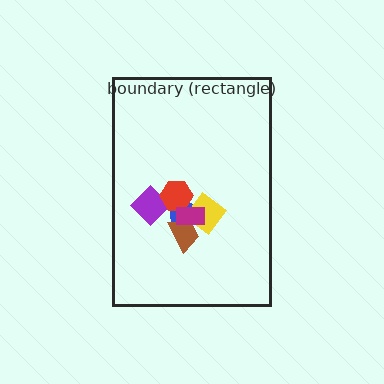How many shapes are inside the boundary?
6 inside, 0 outside.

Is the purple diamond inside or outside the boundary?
Inside.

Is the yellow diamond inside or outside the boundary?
Inside.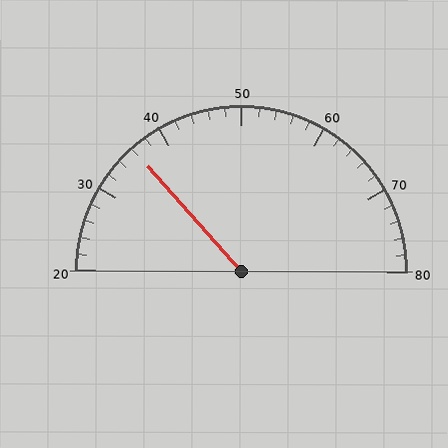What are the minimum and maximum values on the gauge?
The gauge ranges from 20 to 80.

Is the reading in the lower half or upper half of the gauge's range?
The reading is in the lower half of the range (20 to 80).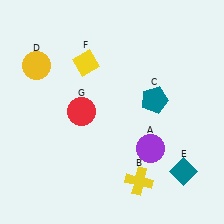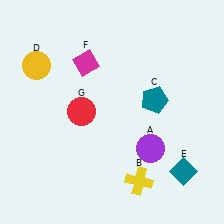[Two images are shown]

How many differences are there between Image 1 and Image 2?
There is 1 difference between the two images.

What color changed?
The diamond (F) changed from yellow in Image 1 to magenta in Image 2.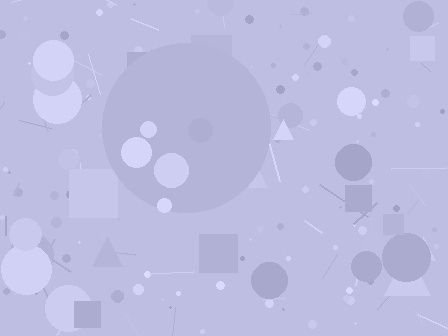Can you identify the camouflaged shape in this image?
The camouflaged shape is a circle.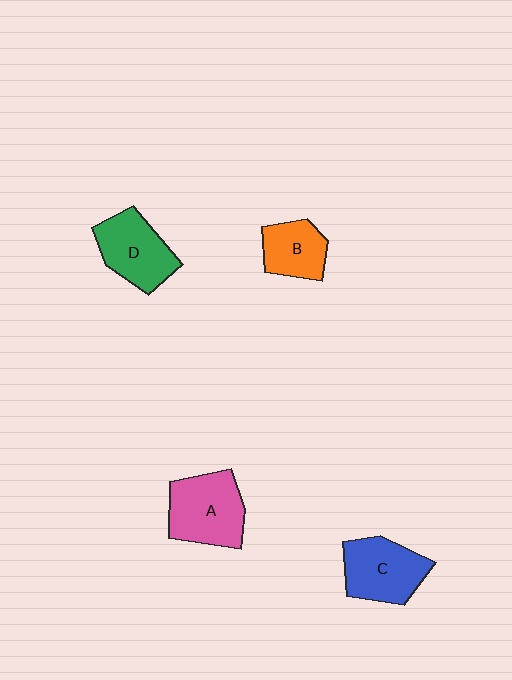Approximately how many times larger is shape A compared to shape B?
Approximately 1.5 times.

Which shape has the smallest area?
Shape B (orange).